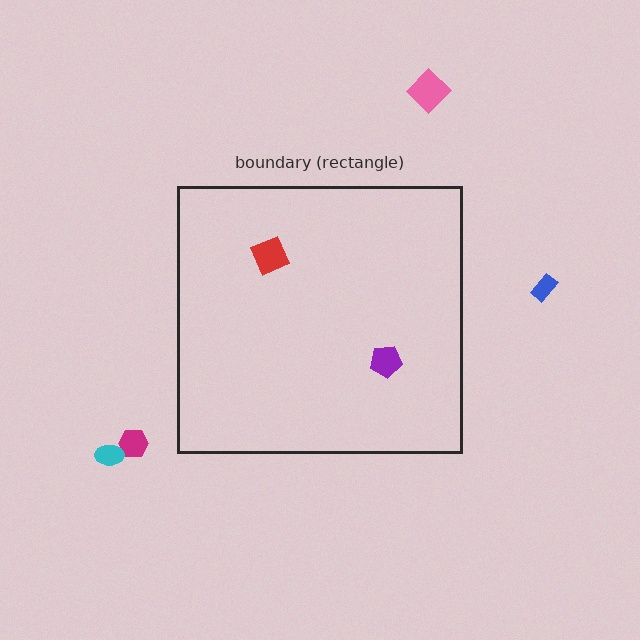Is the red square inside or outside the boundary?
Inside.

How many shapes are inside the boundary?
2 inside, 4 outside.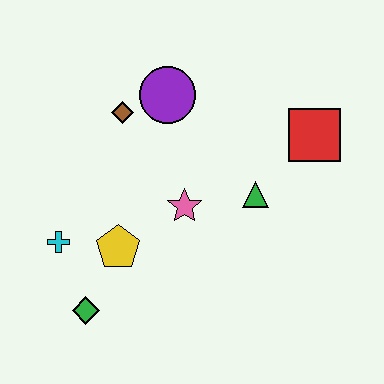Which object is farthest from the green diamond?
The red square is farthest from the green diamond.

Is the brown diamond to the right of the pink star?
No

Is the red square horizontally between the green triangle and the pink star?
No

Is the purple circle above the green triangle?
Yes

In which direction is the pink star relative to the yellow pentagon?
The pink star is to the right of the yellow pentagon.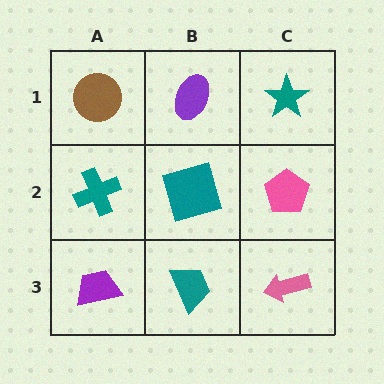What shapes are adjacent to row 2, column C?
A teal star (row 1, column C), a pink arrow (row 3, column C), a teal square (row 2, column B).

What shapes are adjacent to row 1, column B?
A teal square (row 2, column B), a brown circle (row 1, column A), a teal star (row 1, column C).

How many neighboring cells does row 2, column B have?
4.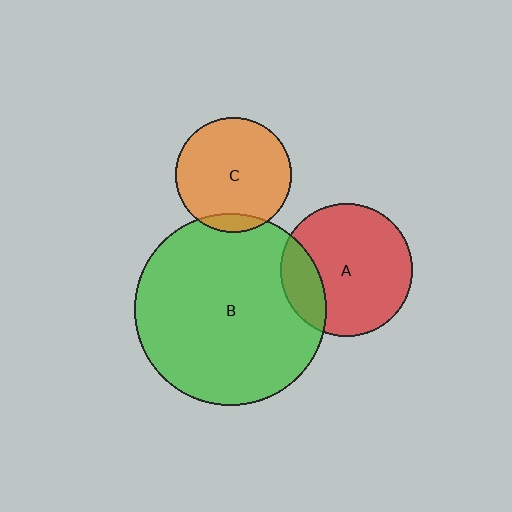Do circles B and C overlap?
Yes.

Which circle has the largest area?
Circle B (green).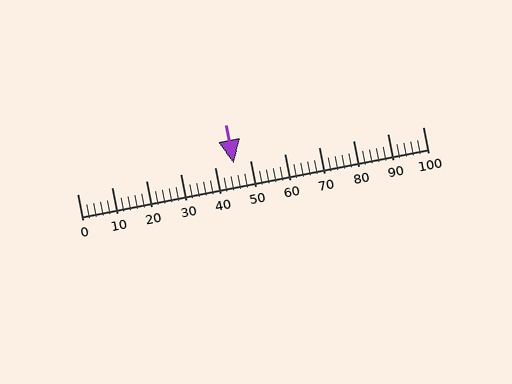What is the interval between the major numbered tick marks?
The major tick marks are spaced 10 units apart.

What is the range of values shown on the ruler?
The ruler shows values from 0 to 100.